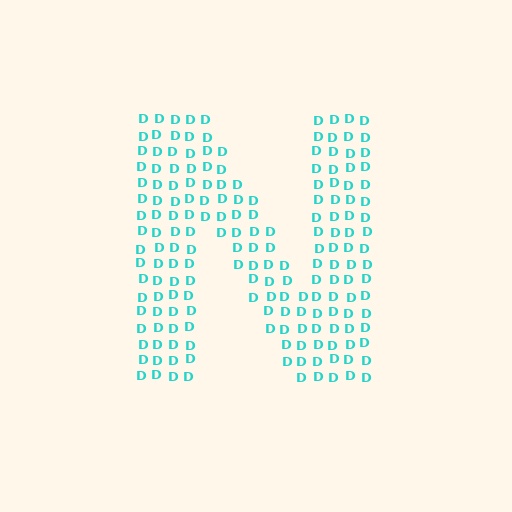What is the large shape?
The large shape is the letter N.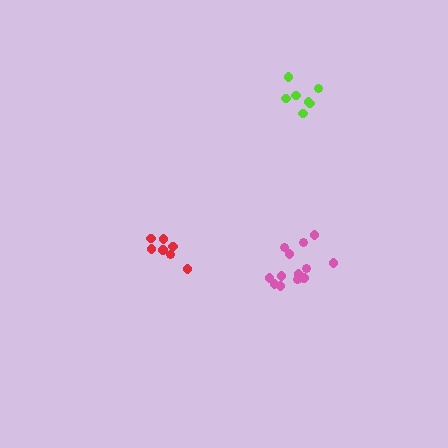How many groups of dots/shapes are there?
There are 3 groups.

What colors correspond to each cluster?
The clusters are colored: lime, pink, red.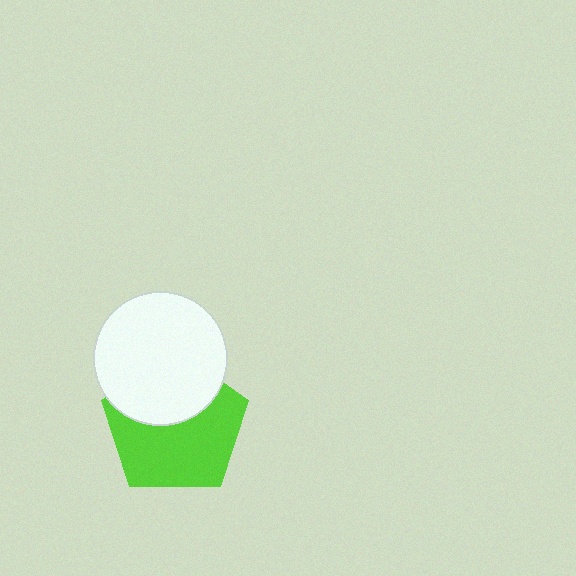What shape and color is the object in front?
The object in front is a white circle.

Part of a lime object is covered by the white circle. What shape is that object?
It is a pentagon.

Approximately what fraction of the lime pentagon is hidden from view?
Roughly 38% of the lime pentagon is hidden behind the white circle.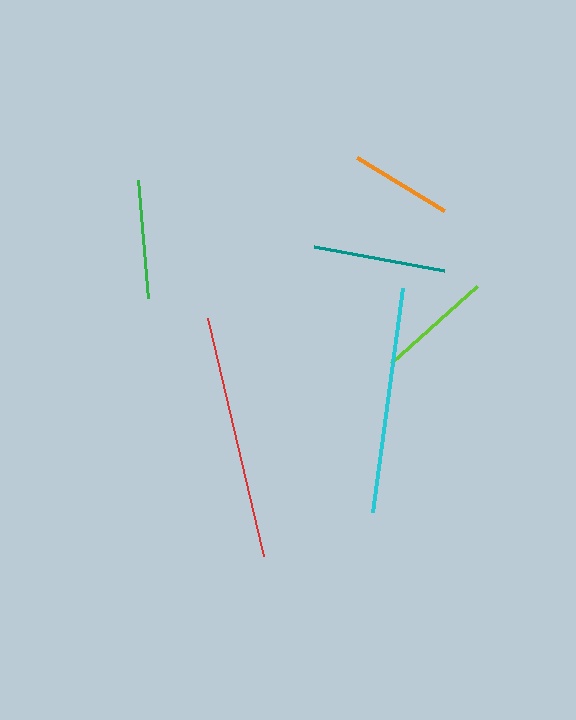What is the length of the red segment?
The red segment is approximately 245 pixels long.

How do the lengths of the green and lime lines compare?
The green and lime lines are approximately the same length.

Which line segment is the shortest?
The orange line is the shortest at approximately 102 pixels.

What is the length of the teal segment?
The teal segment is approximately 132 pixels long.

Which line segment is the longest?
The red line is the longest at approximately 245 pixels.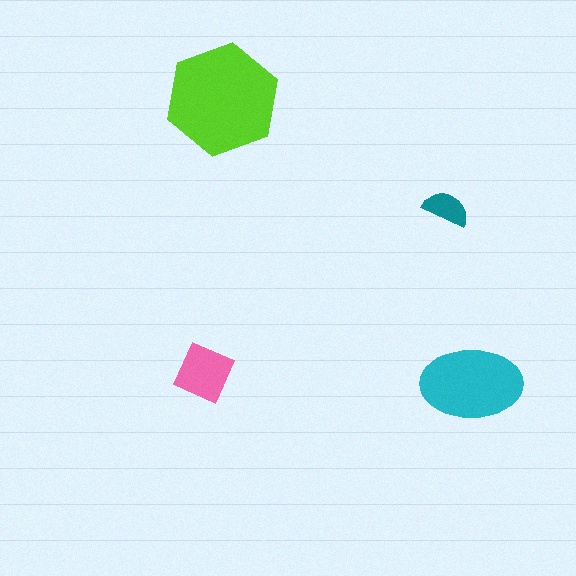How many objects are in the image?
There are 4 objects in the image.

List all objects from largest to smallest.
The lime hexagon, the cyan ellipse, the pink square, the teal semicircle.